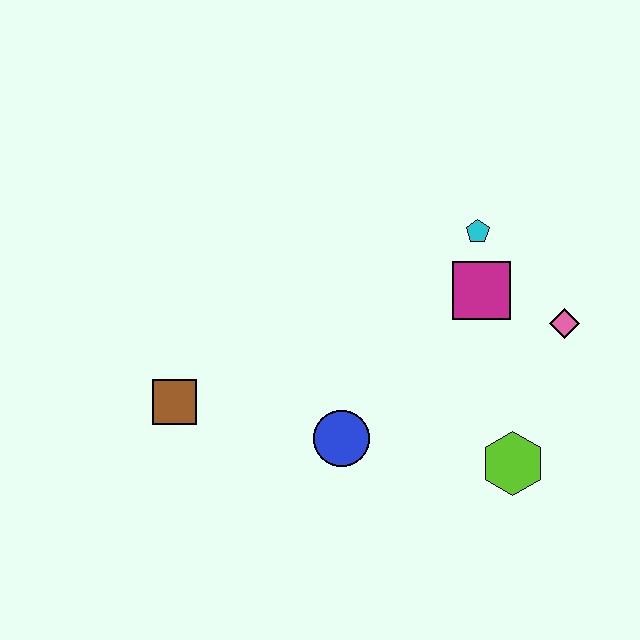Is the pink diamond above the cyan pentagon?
No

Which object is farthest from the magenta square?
The brown square is farthest from the magenta square.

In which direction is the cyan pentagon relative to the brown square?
The cyan pentagon is to the right of the brown square.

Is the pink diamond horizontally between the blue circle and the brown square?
No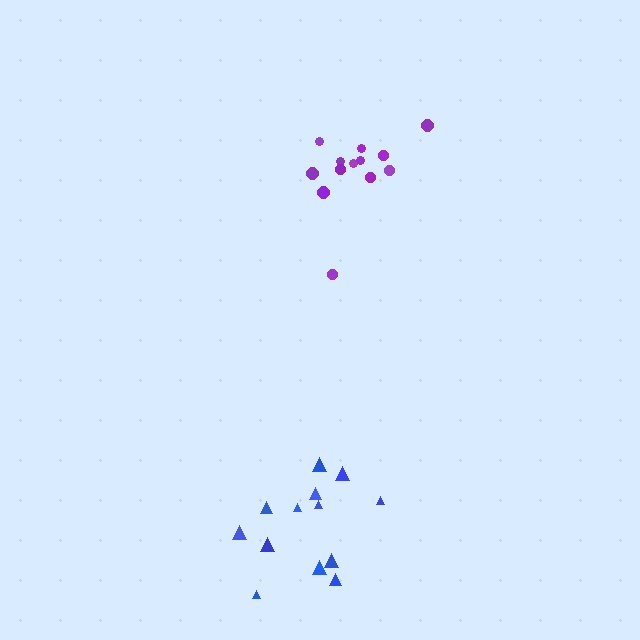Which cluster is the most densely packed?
Purple.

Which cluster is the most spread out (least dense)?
Blue.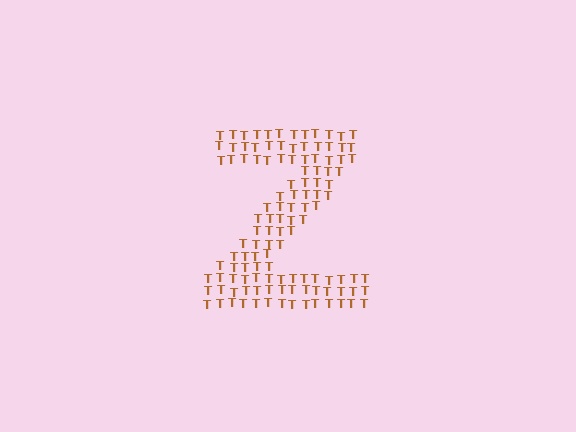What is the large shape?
The large shape is the letter Z.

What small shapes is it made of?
It is made of small letter T's.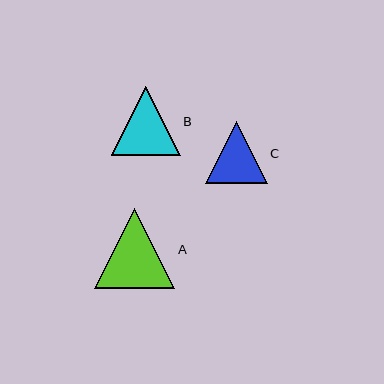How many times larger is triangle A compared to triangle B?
Triangle A is approximately 1.2 times the size of triangle B.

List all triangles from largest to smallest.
From largest to smallest: A, B, C.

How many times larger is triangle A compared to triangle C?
Triangle A is approximately 1.3 times the size of triangle C.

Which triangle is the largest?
Triangle A is the largest with a size of approximately 80 pixels.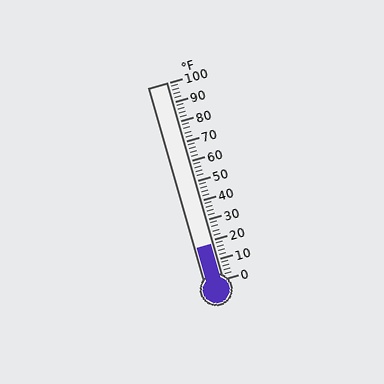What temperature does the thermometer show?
The thermometer shows approximately 18°F.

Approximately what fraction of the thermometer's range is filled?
The thermometer is filled to approximately 20% of its range.